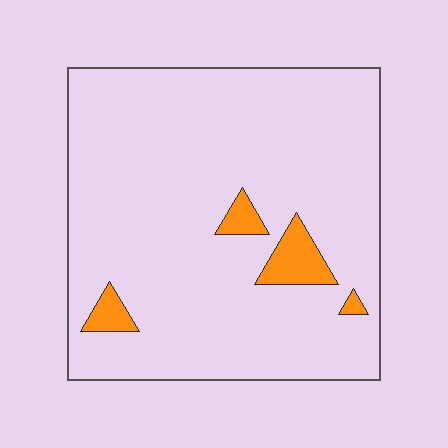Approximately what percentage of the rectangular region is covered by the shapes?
Approximately 5%.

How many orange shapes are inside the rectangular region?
4.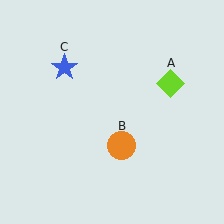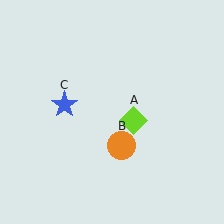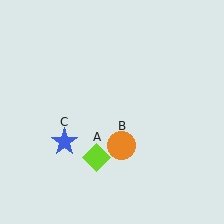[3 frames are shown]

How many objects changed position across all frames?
2 objects changed position: lime diamond (object A), blue star (object C).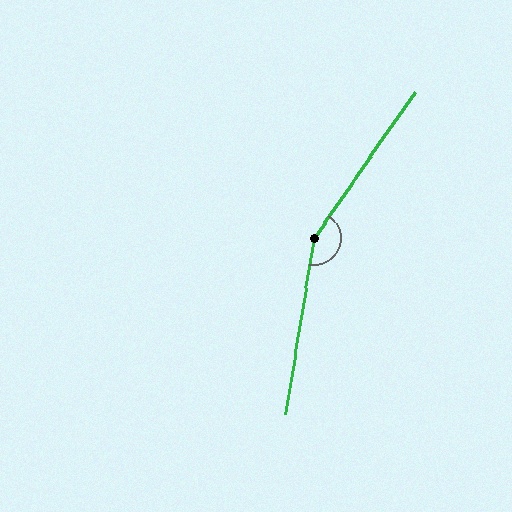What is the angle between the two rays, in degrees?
Approximately 154 degrees.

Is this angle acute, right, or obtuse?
It is obtuse.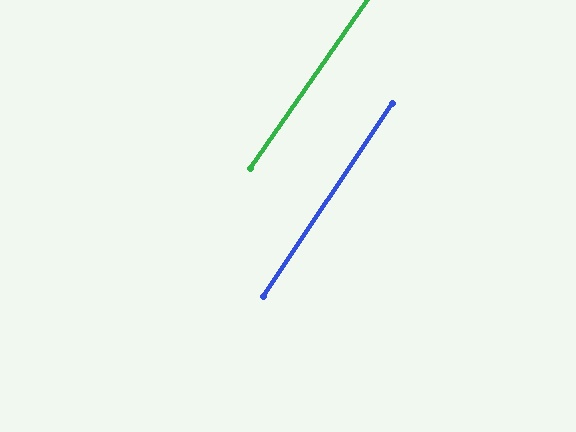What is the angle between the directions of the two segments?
Approximately 1 degree.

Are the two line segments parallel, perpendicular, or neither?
Parallel — their directions differ by only 1.0°.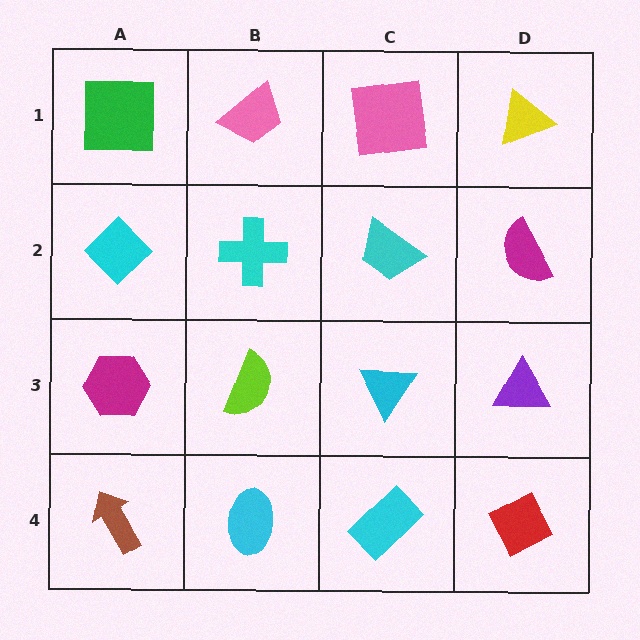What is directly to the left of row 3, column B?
A magenta hexagon.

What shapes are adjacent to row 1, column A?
A cyan diamond (row 2, column A), a pink trapezoid (row 1, column B).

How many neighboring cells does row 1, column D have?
2.